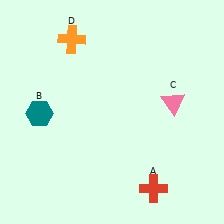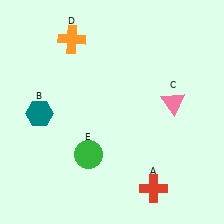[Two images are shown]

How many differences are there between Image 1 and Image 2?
There is 1 difference between the two images.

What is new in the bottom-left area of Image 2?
A green circle (E) was added in the bottom-left area of Image 2.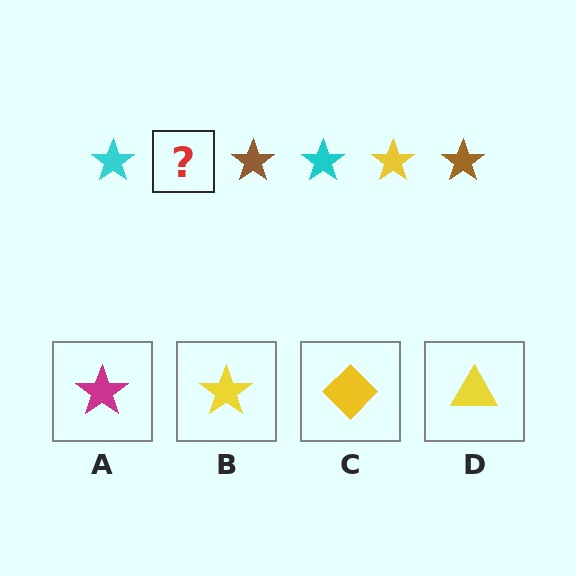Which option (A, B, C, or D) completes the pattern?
B.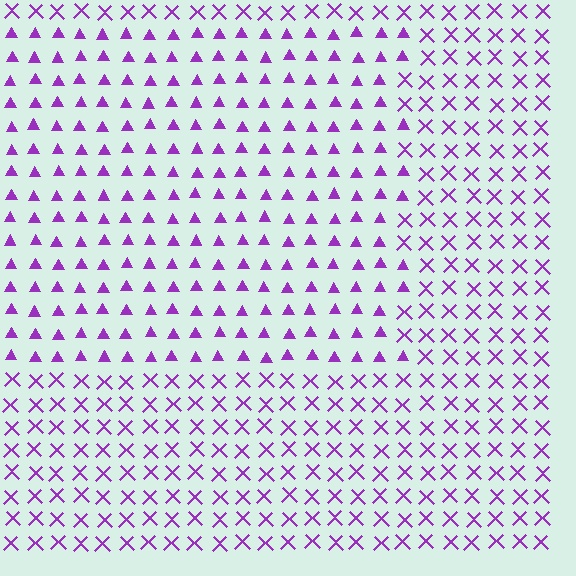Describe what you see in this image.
The image is filled with small purple elements arranged in a uniform grid. A rectangle-shaped region contains triangles, while the surrounding area contains X marks. The boundary is defined purely by the change in element shape.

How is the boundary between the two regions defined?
The boundary is defined by a change in element shape: triangles inside vs. X marks outside. All elements share the same color and spacing.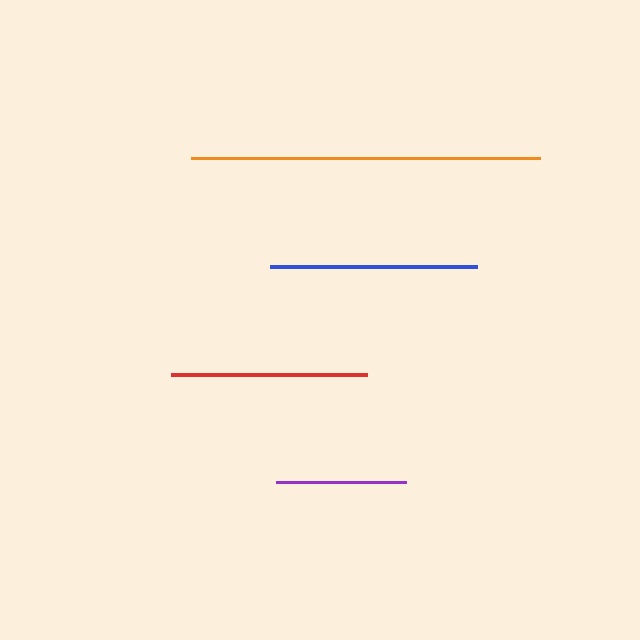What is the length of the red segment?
The red segment is approximately 196 pixels long.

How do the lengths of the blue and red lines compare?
The blue and red lines are approximately the same length.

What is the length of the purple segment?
The purple segment is approximately 130 pixels long.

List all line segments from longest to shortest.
From longest to shortest: orange, blue, red, purple.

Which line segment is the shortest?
The purple line is the shortest at approximately 130 pixels.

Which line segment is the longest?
The orange line is the longest at approximately 349 pixels.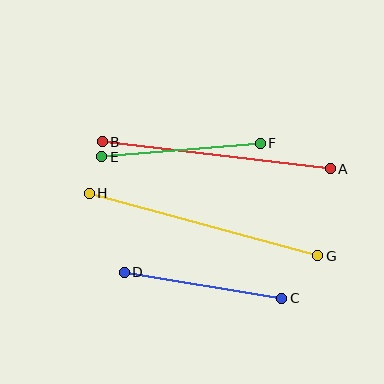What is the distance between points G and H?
The distance is approximately 236 pixels.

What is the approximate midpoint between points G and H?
The midpoint is at approximately (204, 225) pixels.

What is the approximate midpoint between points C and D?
The midpoint is at approximately (203, 285) pixels.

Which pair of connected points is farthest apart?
Points G and H are farthest apart.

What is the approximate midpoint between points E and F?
The midpoint is at approximately (181, 150) pixels.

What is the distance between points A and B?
The distance is approximately 229 pixels.